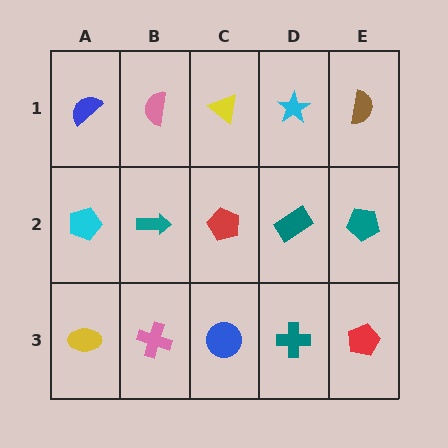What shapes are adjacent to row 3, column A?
A cyan pentagon (row 2, column A), a pink cross (row 3, column B).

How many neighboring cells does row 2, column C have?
4.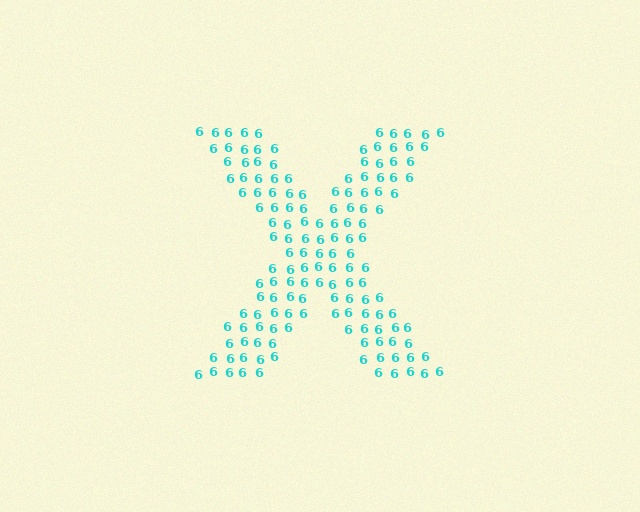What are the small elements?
The small elements are digit 6's.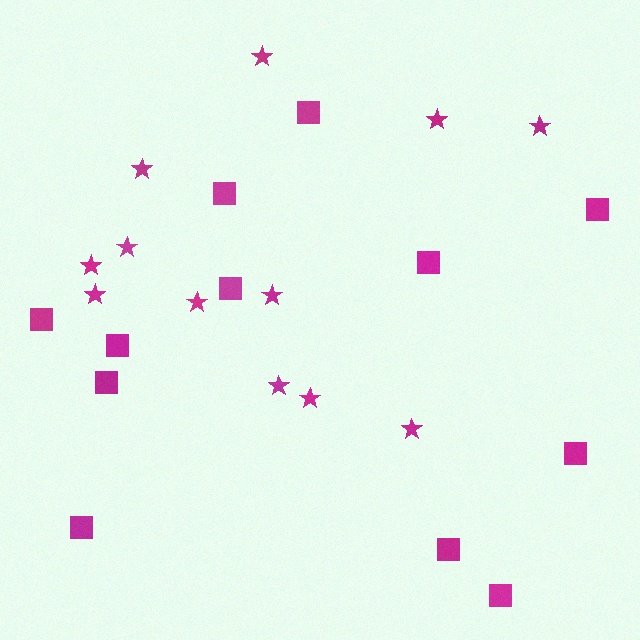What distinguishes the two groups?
There are 2 groups: one group of squares (12) and one group of stars (12).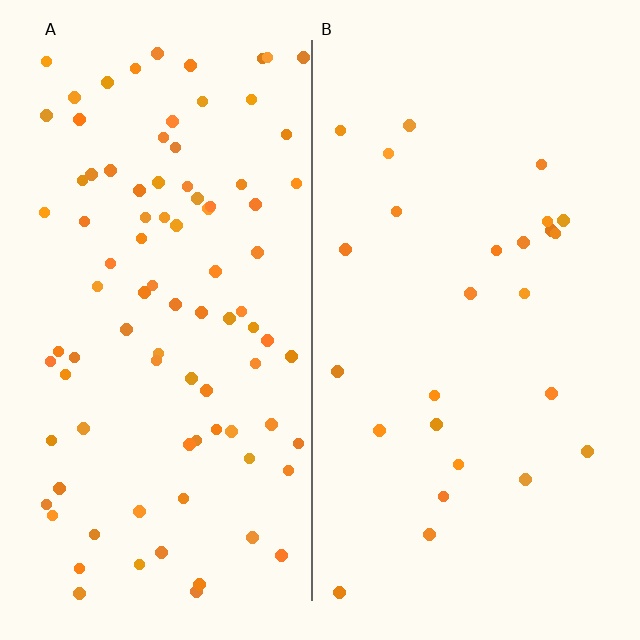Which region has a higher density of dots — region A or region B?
A (the left).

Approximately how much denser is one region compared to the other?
Approximately 3.5× — region A over region B.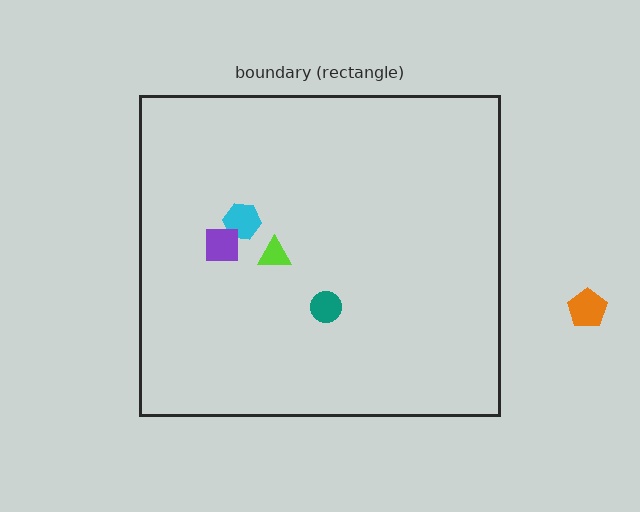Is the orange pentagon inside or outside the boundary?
Outside.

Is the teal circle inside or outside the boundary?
Inside.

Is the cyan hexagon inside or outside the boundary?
Inside.